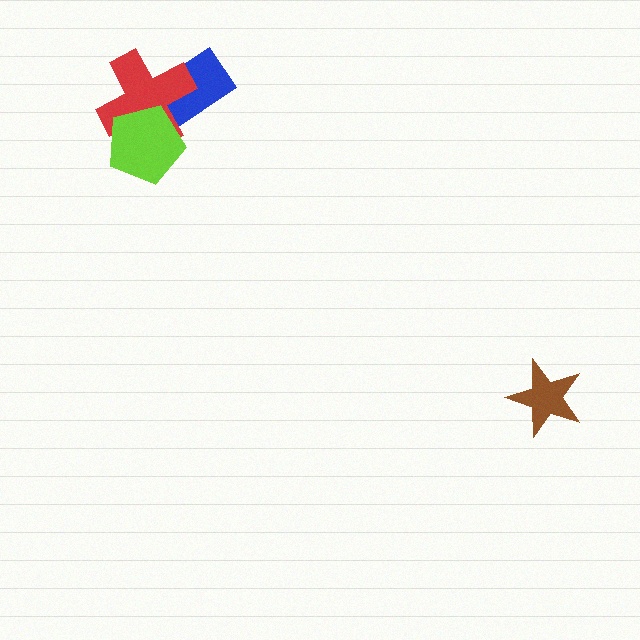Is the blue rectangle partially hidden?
Yes, it is partially covered by another shape.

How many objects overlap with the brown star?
0 objects overlap with the brown star.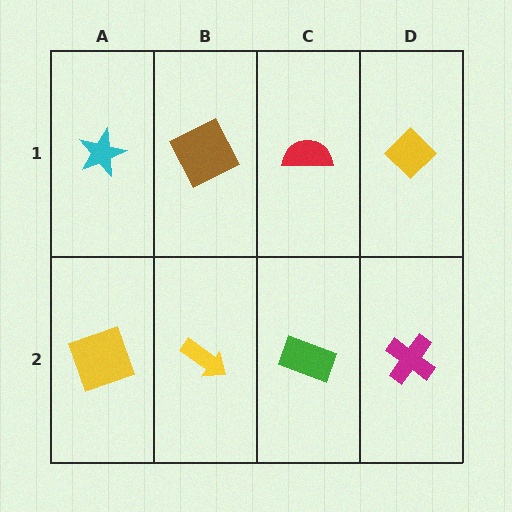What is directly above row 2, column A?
A cyan star.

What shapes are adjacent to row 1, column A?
A yellow square (row 2, column A), a brown square (row 1, column B).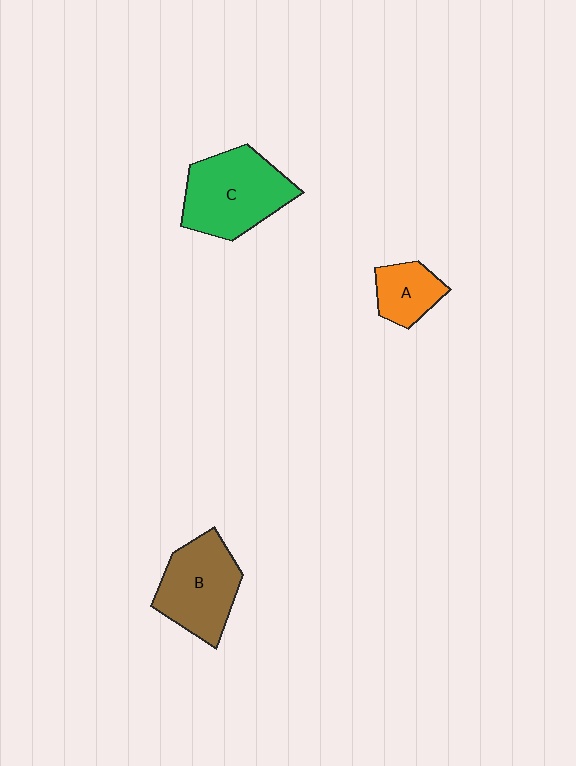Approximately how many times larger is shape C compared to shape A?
Approximately 2.2 times.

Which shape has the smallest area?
Shape A (orange).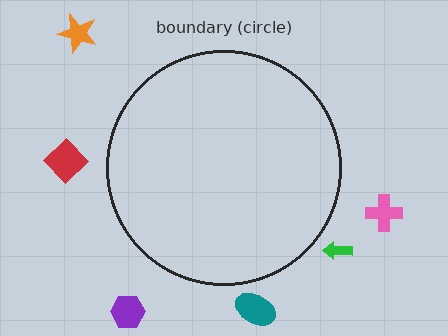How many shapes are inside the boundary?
0 inside, 6 outside.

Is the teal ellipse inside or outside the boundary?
Outside.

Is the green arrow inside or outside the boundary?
Outside.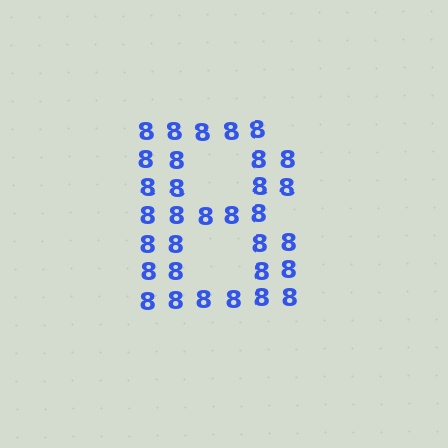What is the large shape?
The large shape is the letter B.